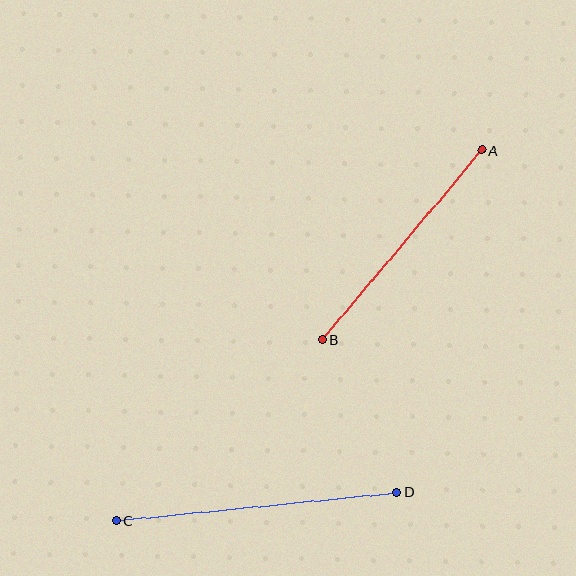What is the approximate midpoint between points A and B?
The midpoint is at approximately (402, 245) pixels.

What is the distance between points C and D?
The distance is approximately 283 pixels.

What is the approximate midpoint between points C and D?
The midpoint is at approximately (256, 506) pixels.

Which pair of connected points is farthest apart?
Points C and D are farthest apart.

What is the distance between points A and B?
The distance is approximately 247 pixels.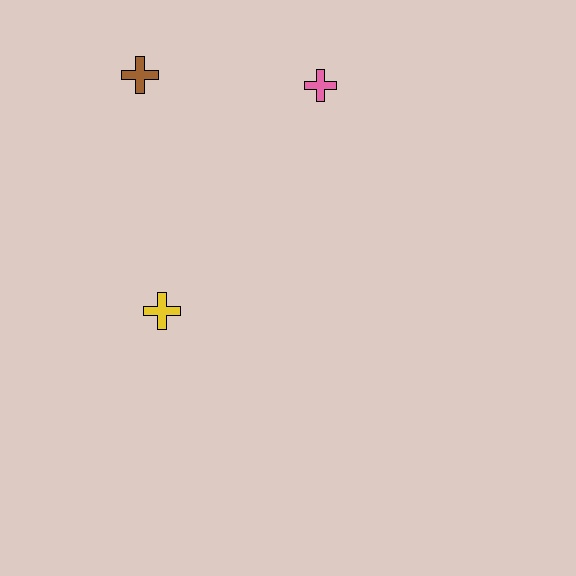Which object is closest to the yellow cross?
The brown cross is closest to the yellow cross.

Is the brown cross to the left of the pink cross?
Yes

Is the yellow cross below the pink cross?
Yes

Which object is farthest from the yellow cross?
The pink cross is farthest from the yellow cross.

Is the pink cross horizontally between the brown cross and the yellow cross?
No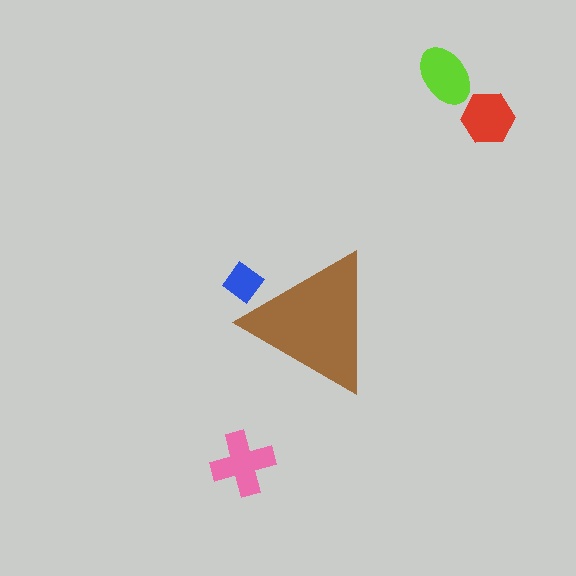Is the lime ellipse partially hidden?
No, the lime ellipse is fully visible.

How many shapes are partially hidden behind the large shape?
1 shape is partially hidden.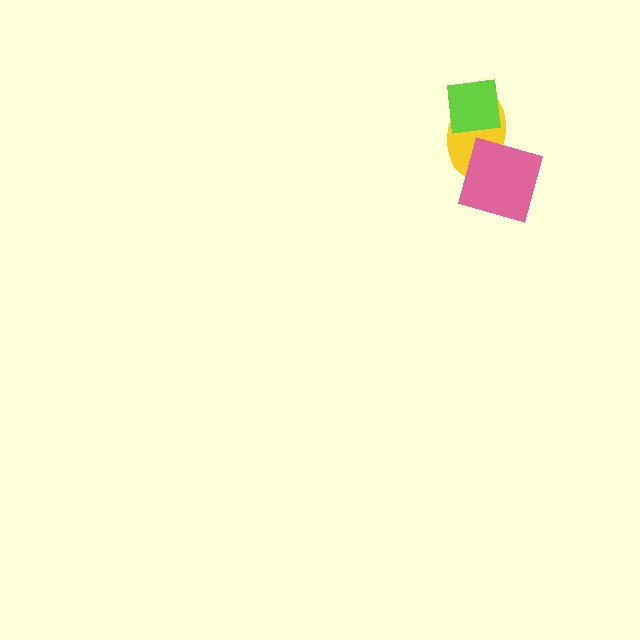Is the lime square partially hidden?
No, no other shape covers it.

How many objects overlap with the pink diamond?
1 object overlaps with the pink diamond.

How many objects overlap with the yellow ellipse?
2 objects overlap with the yellow ellipse.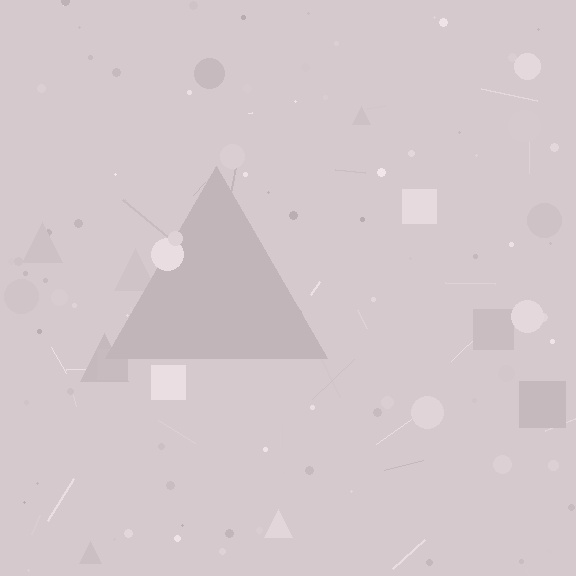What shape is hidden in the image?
A triangle is hidden in the image.